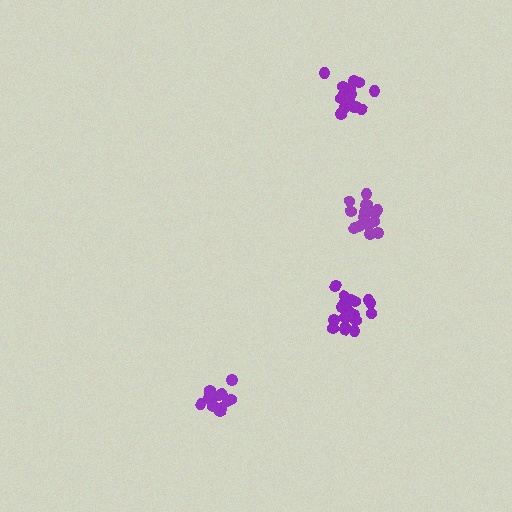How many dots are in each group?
Group 1: 17 dots, Group 2: 19 dots, Group 3: 13 dots, Group 4: 17 dots (66 total).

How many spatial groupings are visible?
There are 4 spatial groupings.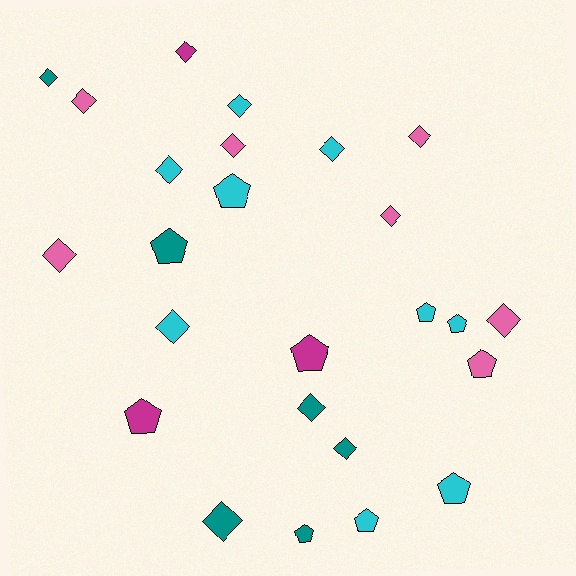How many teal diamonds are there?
There are 4 teal diamonds.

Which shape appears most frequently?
Diamond, with 15 objects.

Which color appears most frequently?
Cyan, with 9 objects.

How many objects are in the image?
There are 25 objects.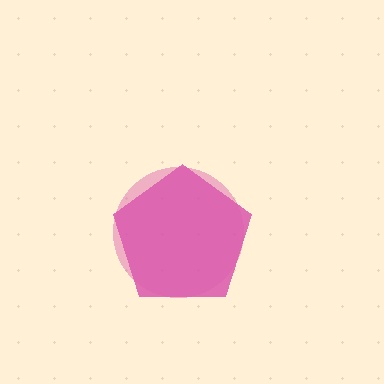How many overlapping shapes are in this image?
There are 2 overlapping shapes in the image.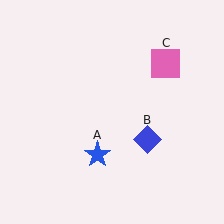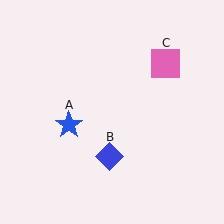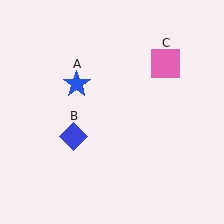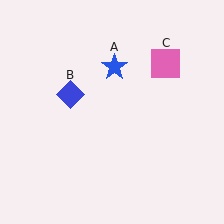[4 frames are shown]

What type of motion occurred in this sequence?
The blue star (object A), blue diamond (object B) rotated clockwise around the center of the scene.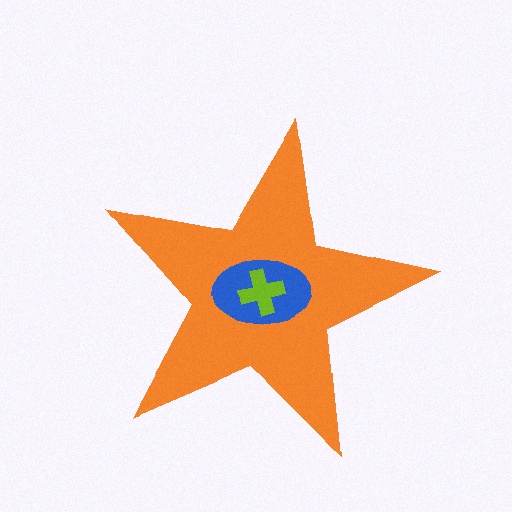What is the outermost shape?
The orange star.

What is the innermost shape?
The lime cross.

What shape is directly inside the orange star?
The blue ellipse.